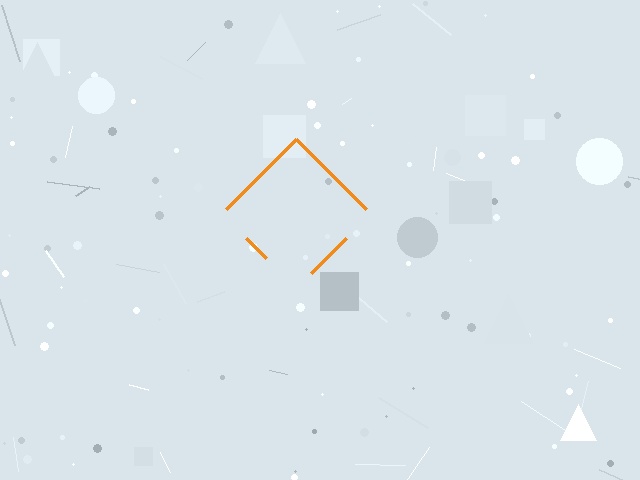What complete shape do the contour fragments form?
The contour fragments form a diamond.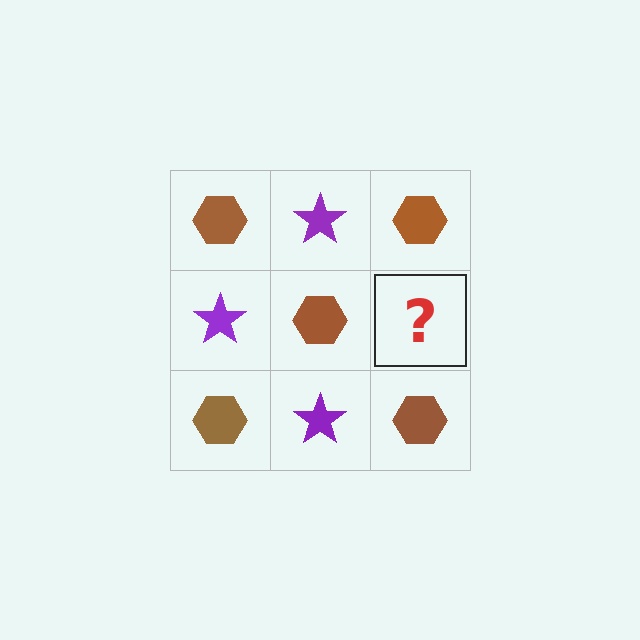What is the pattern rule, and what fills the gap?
The rule is that it alternates brown hexagon and purple star in a checkerboard pattern. The gap should be filled with a purple star.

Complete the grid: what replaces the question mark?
The question mark should be replaced with a purple star.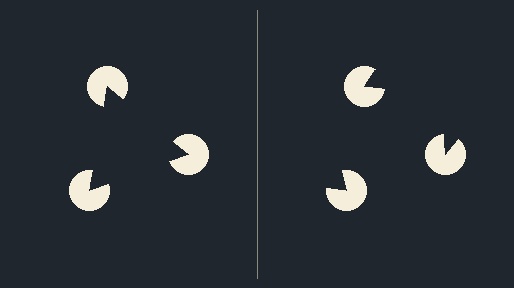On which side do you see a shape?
An illusory triangle appears on the left side. On the right side the wedge cuts are rotated, so no coherent shape forms.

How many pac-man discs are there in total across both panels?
6 — 3 on each side.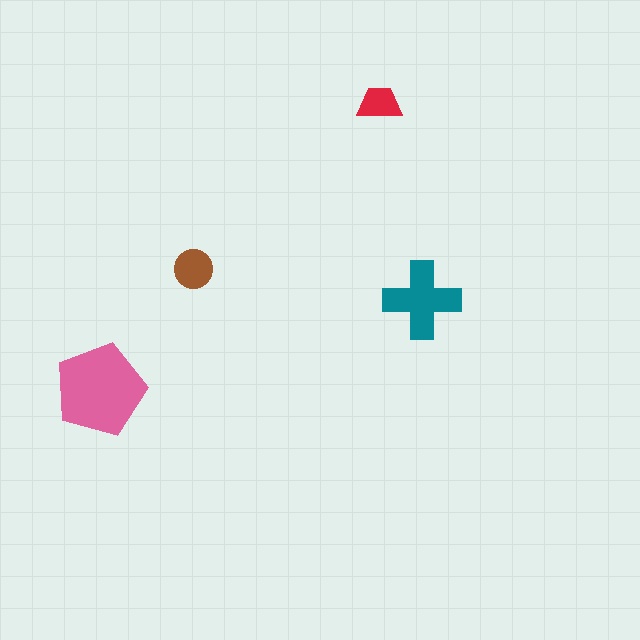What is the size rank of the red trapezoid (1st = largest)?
4th.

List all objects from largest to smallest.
The pink pentagon, the teal cross, the brown circle, the red trapezoid.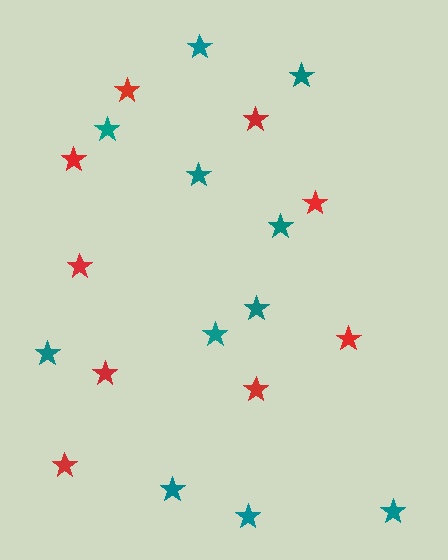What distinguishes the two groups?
There are 2 groups: one group of red stars (9) and one group of teal stars (11).